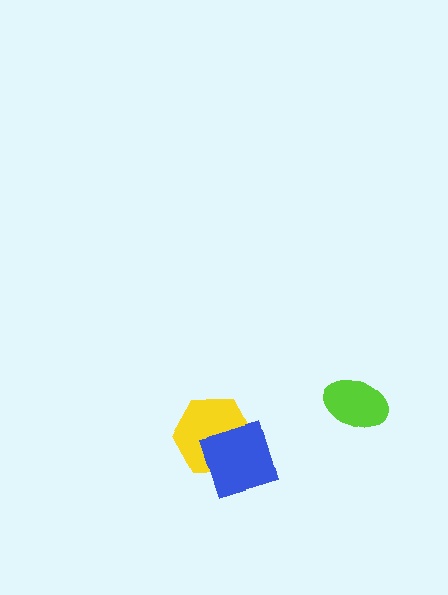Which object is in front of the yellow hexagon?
The blue square is in front of the yellow hexagon.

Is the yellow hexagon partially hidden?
Yes, it is partially covered by another shape.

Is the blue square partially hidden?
No, no other shape covers it.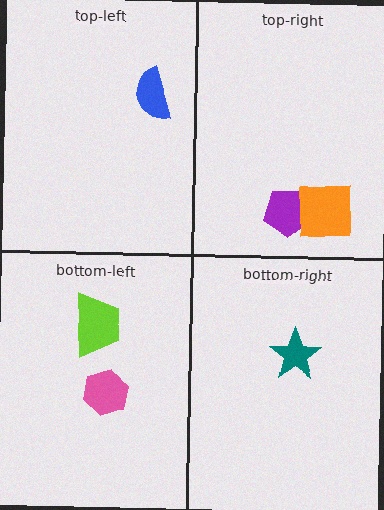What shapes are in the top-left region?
The blue semicircle.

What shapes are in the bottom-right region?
The teal star.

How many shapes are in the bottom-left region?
2.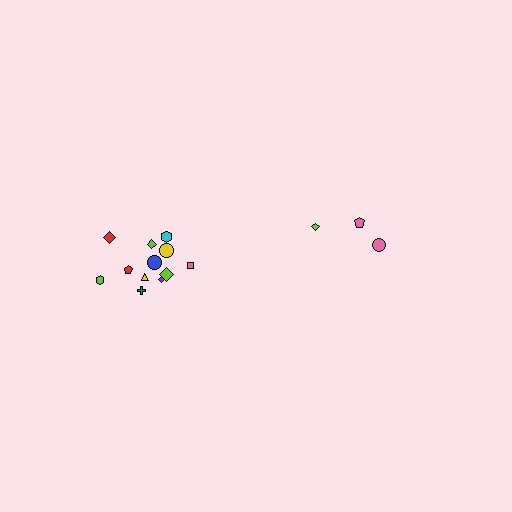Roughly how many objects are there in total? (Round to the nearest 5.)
Roughly 15 objects in total.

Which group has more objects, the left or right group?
The left group.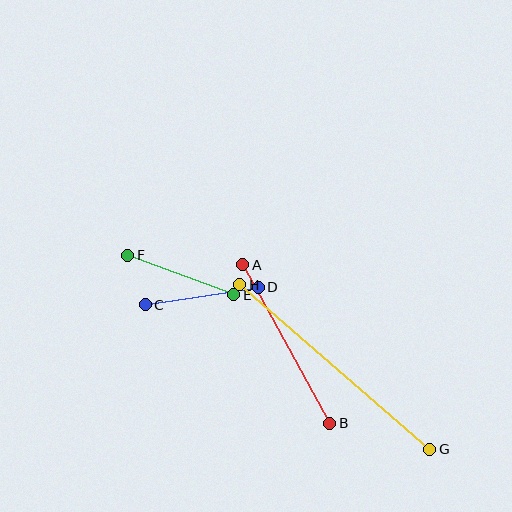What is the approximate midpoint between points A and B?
The midpoint is at approximately (286, 344) pixels.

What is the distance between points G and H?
The distance is approximately 251 pixels.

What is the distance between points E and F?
The distance is approximately 114 pixels.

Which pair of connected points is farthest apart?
Points G and H are farthest apart.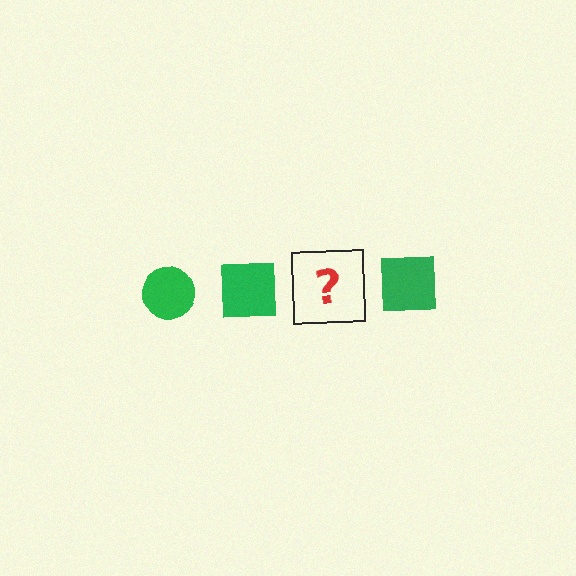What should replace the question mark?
The question mark should be replaced with a green circle.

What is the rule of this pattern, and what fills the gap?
The rule is that the pattern cycles through circle, square shapes in green. The gap should be filled with a green circle.